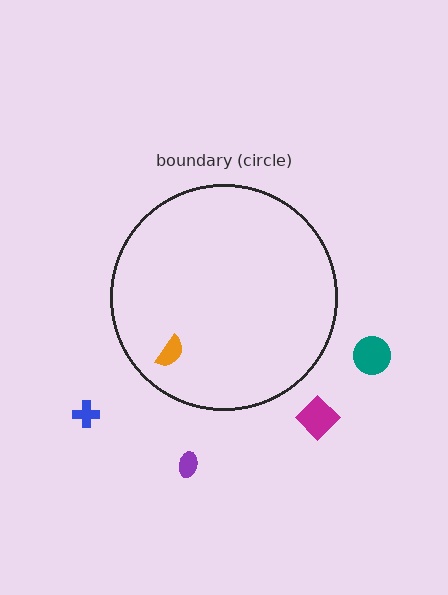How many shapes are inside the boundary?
1 inside, 4 outside.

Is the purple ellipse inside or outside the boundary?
Outside.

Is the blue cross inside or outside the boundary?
Outside.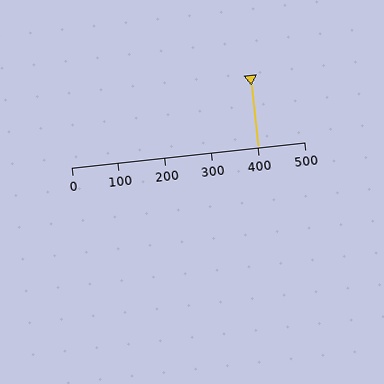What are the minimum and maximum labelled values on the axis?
The axis runs from 0 to 500.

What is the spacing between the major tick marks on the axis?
The major ticks are spaced 100 apart.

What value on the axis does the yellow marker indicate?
The marker indicates approximately 400.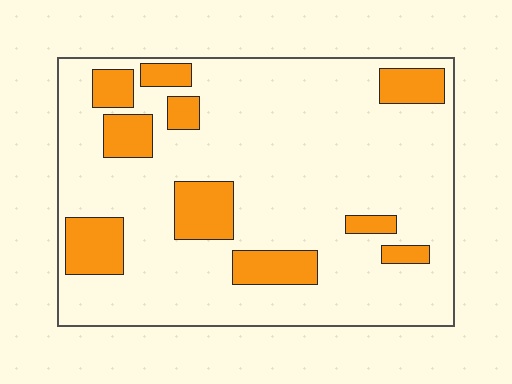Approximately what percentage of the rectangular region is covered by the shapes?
Approximately 20%.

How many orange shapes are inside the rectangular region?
10.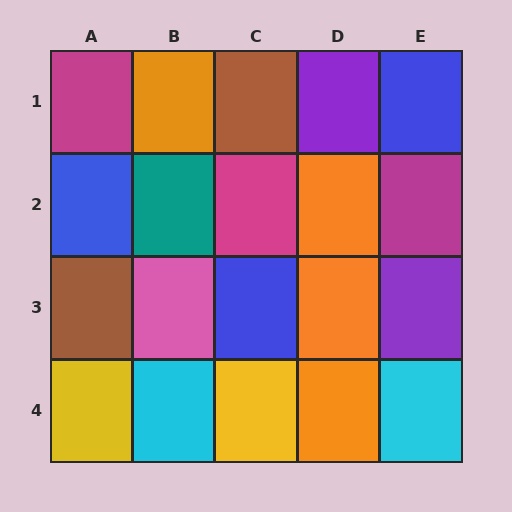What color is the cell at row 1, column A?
Magenta.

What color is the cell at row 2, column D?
Orange.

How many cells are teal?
1 cell is teal.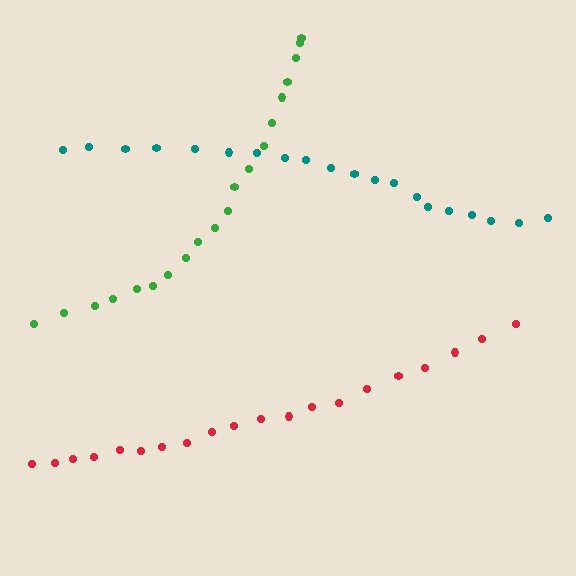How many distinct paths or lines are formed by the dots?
There are 3 distinct paths.